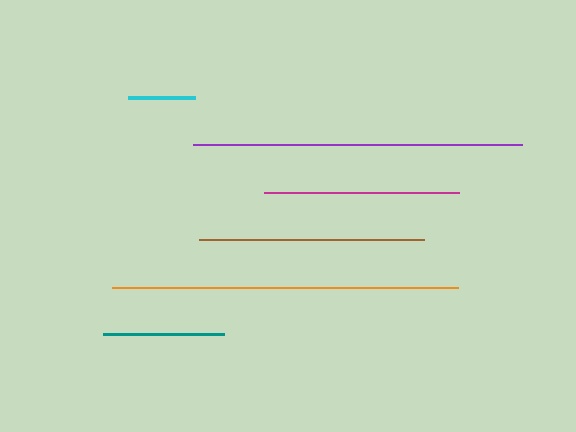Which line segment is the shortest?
The cyan line is the shortest at approximately 67 pixels.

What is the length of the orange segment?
The orange segment is approximately 346 pixels long.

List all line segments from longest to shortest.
From longest to shortest: orange, purple, brown, magenta, teal, cyan.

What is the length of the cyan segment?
The cyan segment is approximately 67 pixels long.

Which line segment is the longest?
The orange line is the longest at approximately 346 pixels.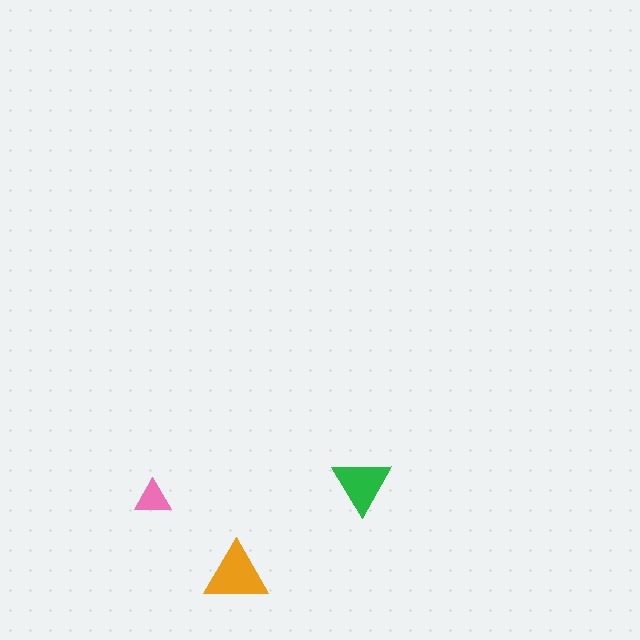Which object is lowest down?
The orange triangle is bottommost.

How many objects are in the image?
There are 3 objects in the image.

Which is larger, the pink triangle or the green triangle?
The green one.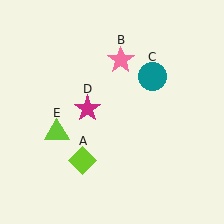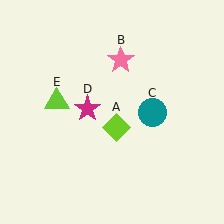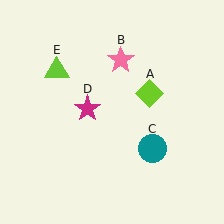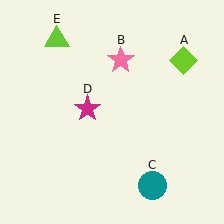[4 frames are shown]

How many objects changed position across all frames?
3 objects changed position: lime diamond (object A), teal circle (object C), lime triangle (object E).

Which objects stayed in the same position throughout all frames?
Pink star (object B) and magenta star (object D) remained stationary.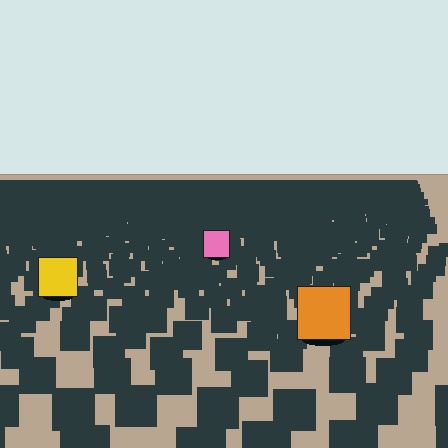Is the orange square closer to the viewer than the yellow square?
Yes. The orange square is closer — you can tell from the texture gradient: the ground texture is coarser near it.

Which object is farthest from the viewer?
The pink square is farthest from the viewer. It appears smaller and the ground texture around it is denser.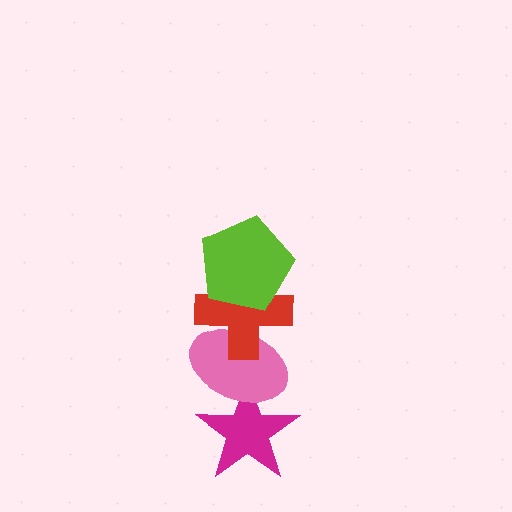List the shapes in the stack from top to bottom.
From top to bottom: the lime pentagon, the red cross, the pink ellipse, the magenta star.